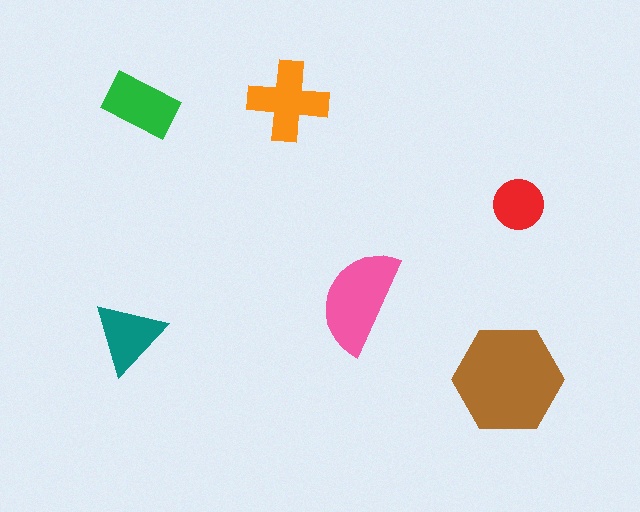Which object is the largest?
The brown hexagon.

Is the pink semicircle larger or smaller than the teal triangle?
Larger.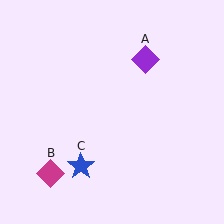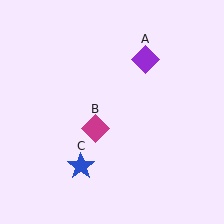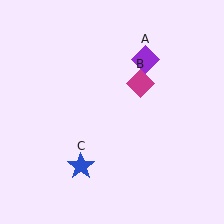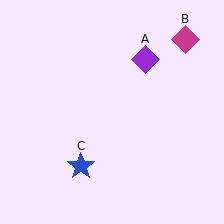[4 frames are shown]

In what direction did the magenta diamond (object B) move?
The magenta diamond (object B) moved up and to the right.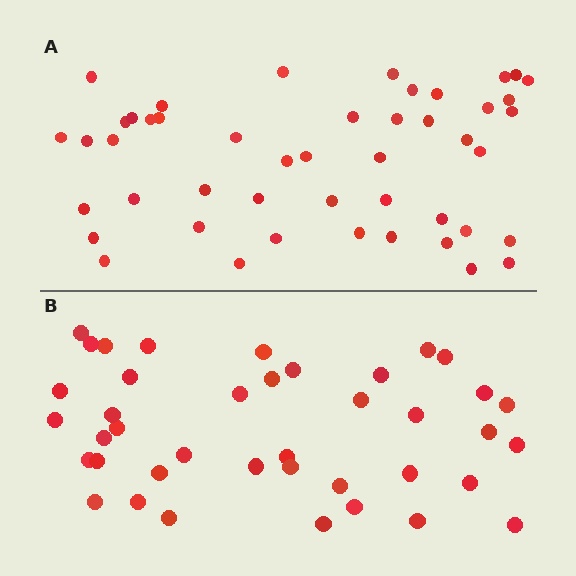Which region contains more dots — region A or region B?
Region A (the top region) has more dots.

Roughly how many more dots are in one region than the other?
Region A has roughly 8 or so more dots than region B.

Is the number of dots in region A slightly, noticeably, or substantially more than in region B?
Region A has only slightly more — the two regions are fairly close. The ratio is roughly 1.2 to 1.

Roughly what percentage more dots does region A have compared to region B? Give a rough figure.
About 20% more.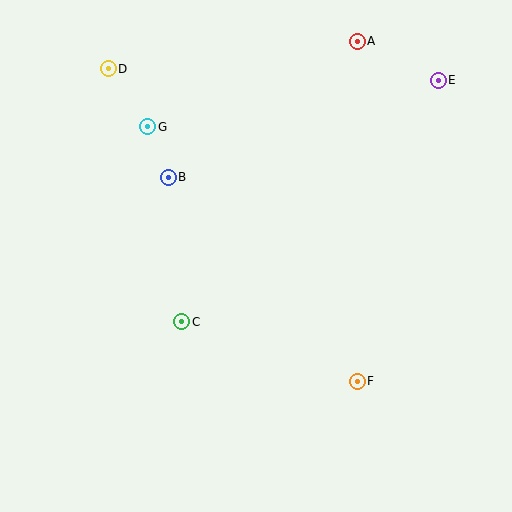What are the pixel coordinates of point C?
Point C is at (182, 322).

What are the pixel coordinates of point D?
Point D is at (108, 69).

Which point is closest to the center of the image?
Point C at (182, 322) is closest to the center.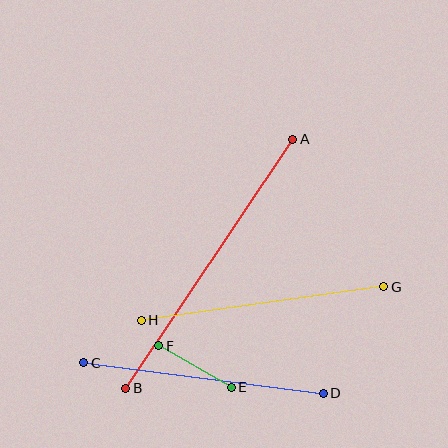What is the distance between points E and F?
The distance is approximately 84 pixels.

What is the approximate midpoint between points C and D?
The midpoint is at approximately (204, 378) pixels.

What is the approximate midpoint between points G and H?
The midpoint is at approximately (263, 303) pixels.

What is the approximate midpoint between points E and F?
The midpoint is at approximately (195, 366) pixels.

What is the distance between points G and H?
The distance is approximately 245 pixels.